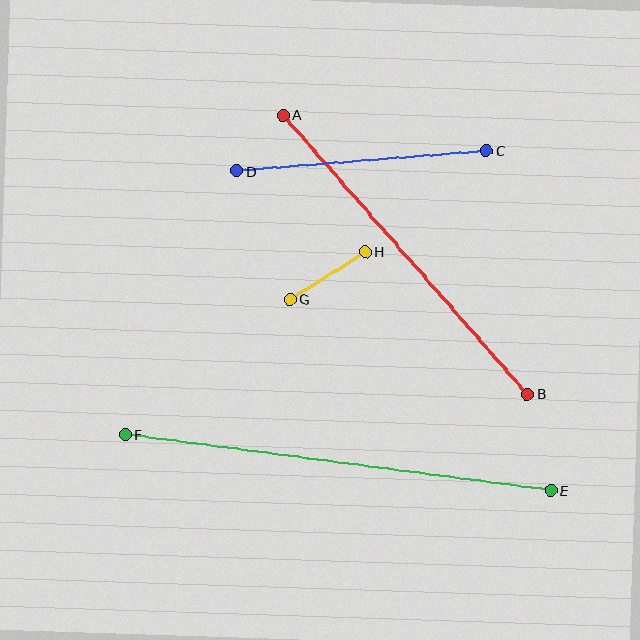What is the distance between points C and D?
The distance is approximately 251 pixels.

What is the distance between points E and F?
The distance is approximately 429 pixels.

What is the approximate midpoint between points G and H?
The midpoint is at approximately (328, 275) pixels.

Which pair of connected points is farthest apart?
Points E and F are farthest apart.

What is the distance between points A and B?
The distance is approximately 371 pixels.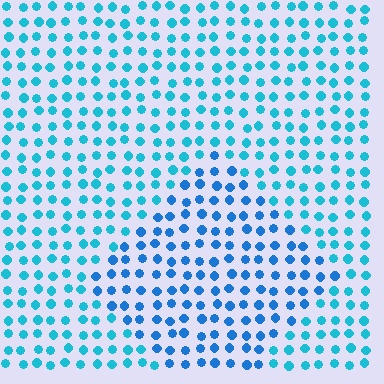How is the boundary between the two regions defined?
The boundary is defined purely by a slight shift in hue (about 24 degrees). Spacing, size, and orientation are identical on both sides.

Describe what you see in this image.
The image is filled with small cyan elements in a uniform arrangement. A diamond-shaped region is visible where the elements are tinted to a slightly different hue, forming a subtle color boundary.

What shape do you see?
I see a diamond.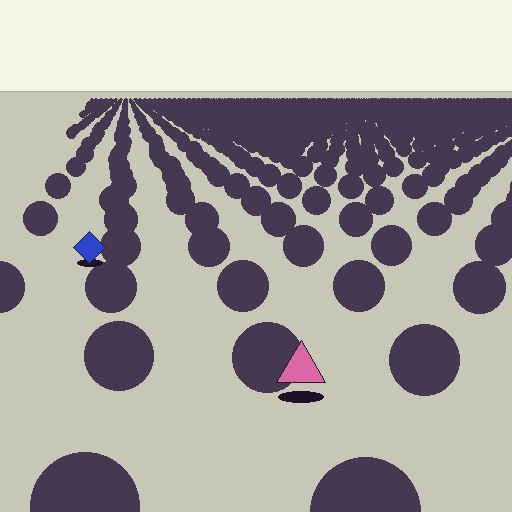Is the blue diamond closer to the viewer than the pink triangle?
No. The pink triangle is closer — you can tell from the texture gradient: the ground texture is coarser near it.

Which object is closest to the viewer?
The pink triangle is closest. The texture marks near it are larger and more spread out.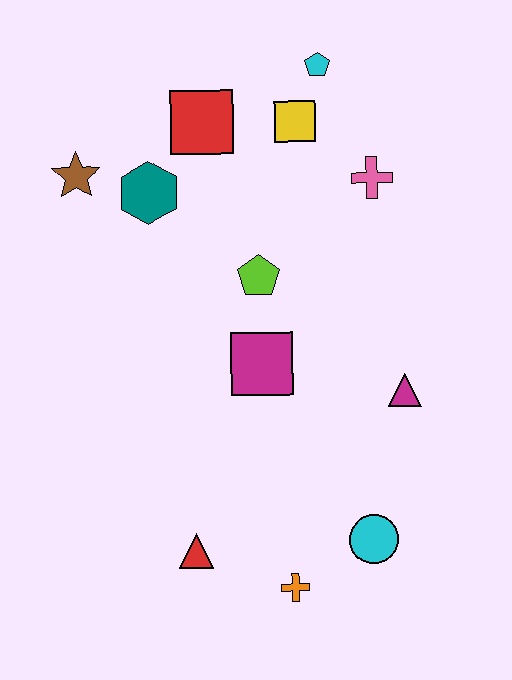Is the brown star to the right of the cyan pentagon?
No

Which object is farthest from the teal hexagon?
The orange cross is farthest from the teal hexagon.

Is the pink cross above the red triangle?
Yes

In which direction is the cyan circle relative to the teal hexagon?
The cyan circle is below the teal hexagon.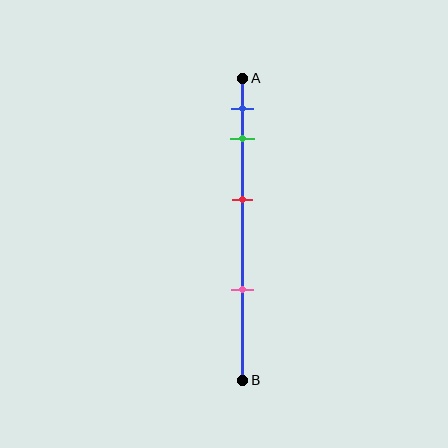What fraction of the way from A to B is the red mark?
The red mark is approximately 40% (0.4) of the way from A to B.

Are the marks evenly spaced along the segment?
No, the marks are not evenly spaced.